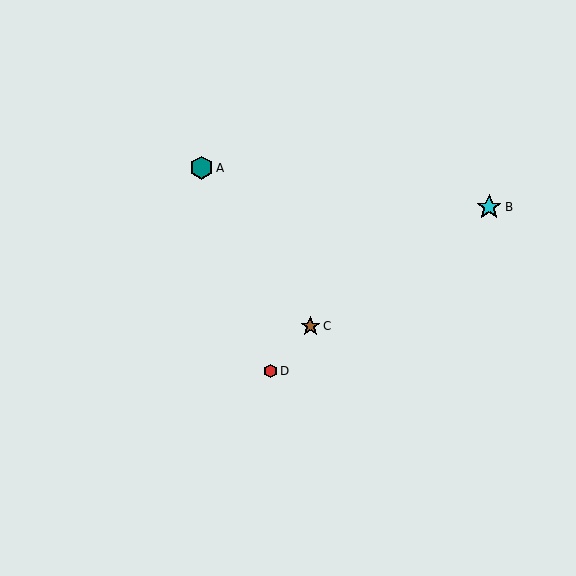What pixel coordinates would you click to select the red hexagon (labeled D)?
Click at (271, 371) to select the red hexagon D.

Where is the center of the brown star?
The center of the brown star is at (310, 326).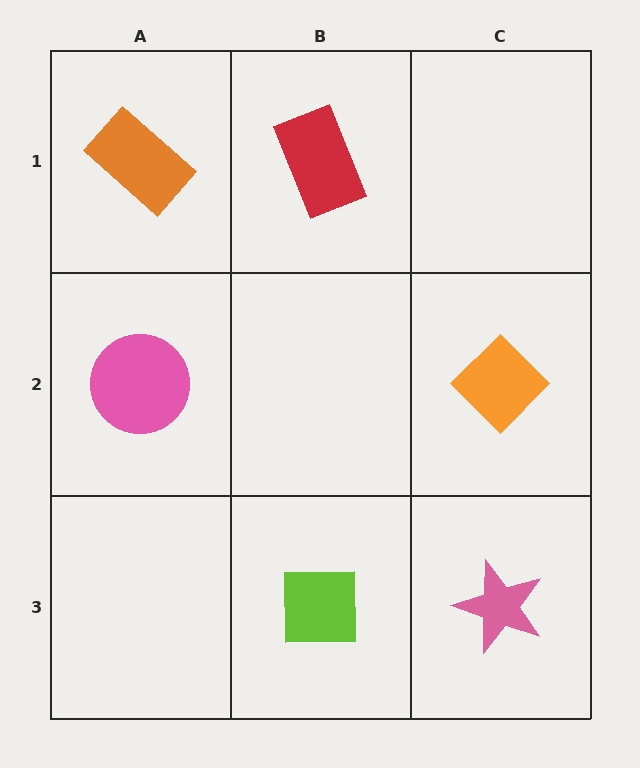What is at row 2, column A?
A pink circle.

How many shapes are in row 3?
2 shapes.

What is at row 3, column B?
A lime square.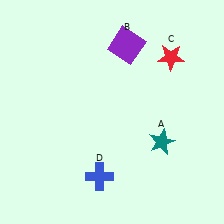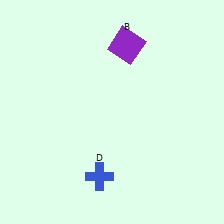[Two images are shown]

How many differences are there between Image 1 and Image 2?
There are 2 differences between the two images.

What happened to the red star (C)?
The red star (C) was removed in Image 2. It was in the top-right area of Image 1.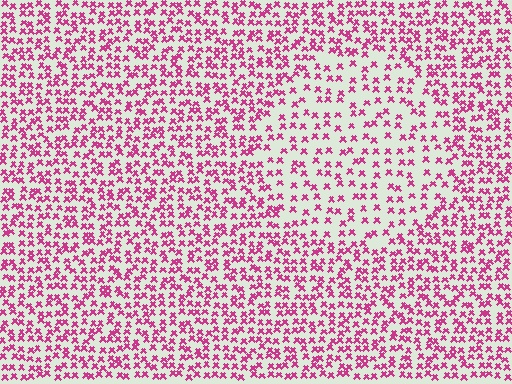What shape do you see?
I see a circle.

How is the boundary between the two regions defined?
The boundary is defined by a change in element density (approximately 1.8x ratio). All elements are the same color, size, and shape.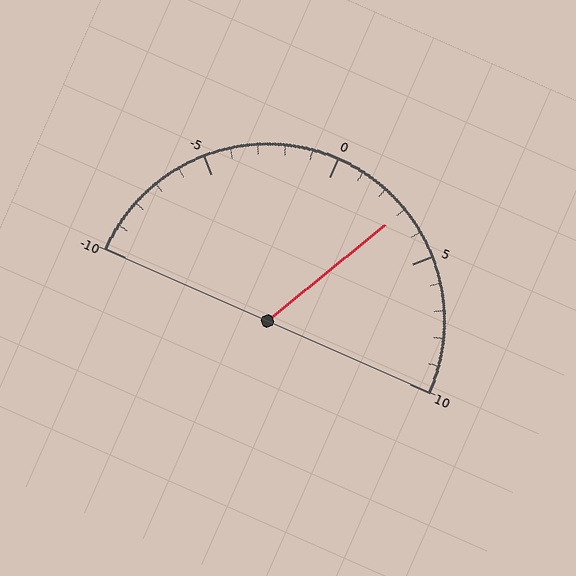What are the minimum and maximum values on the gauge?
The gauge ranges from -10 to 10.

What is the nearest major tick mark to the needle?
The nearest major tick mark is 5.